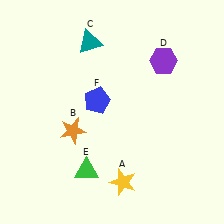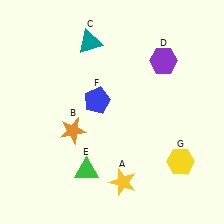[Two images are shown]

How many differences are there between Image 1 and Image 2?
There is 1 difference between the two images.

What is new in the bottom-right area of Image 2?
A yellow hexagon (G) was added in the bottom-right area of Image 2.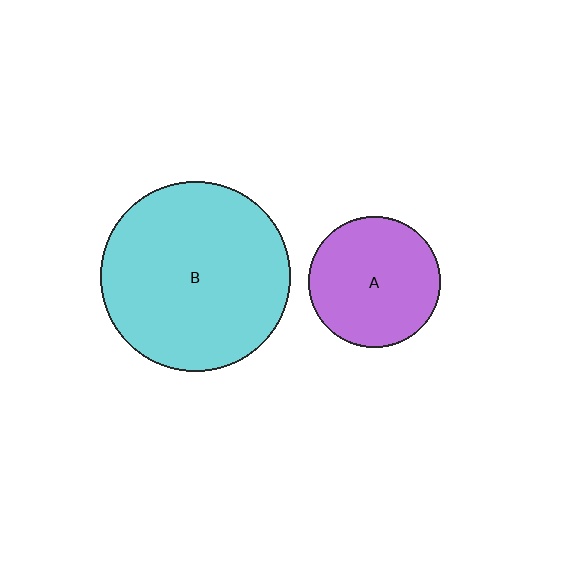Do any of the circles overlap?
No, none of the circles overlap.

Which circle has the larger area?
Circle B (cyan).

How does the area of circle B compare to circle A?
Approximately 2.1 times.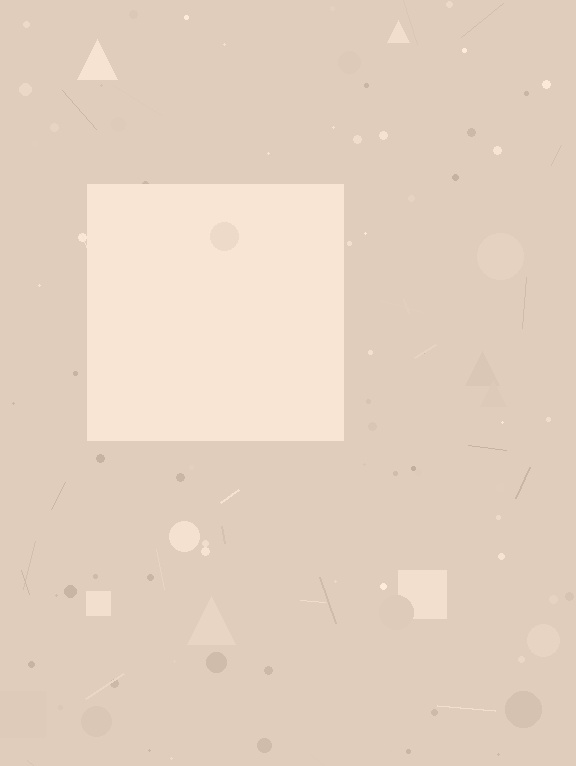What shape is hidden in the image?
A square is hidden in the image.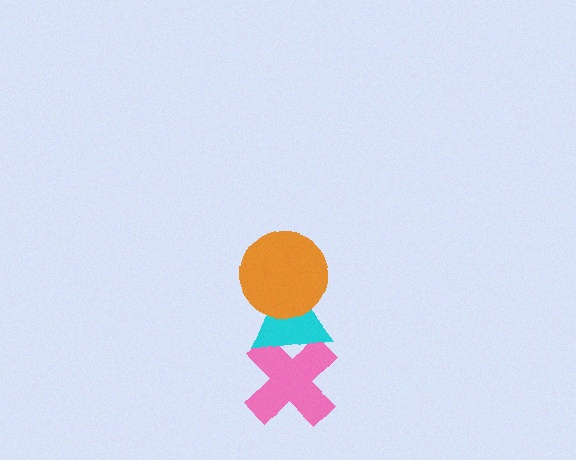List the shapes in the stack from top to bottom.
From top to bottom: the orange circle, the cyan triangle, the pink cross.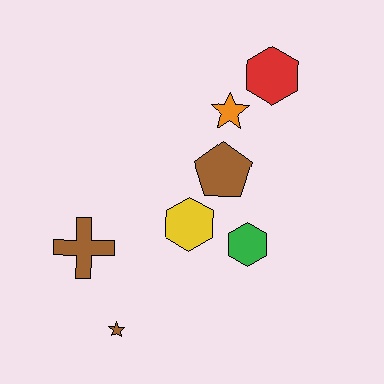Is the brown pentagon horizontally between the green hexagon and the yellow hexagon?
Yes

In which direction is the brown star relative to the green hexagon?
The brown star is to the left of the green hexagon.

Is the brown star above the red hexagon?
No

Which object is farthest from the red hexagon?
The brown star is farthest from the red hexagon.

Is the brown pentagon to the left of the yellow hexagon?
No